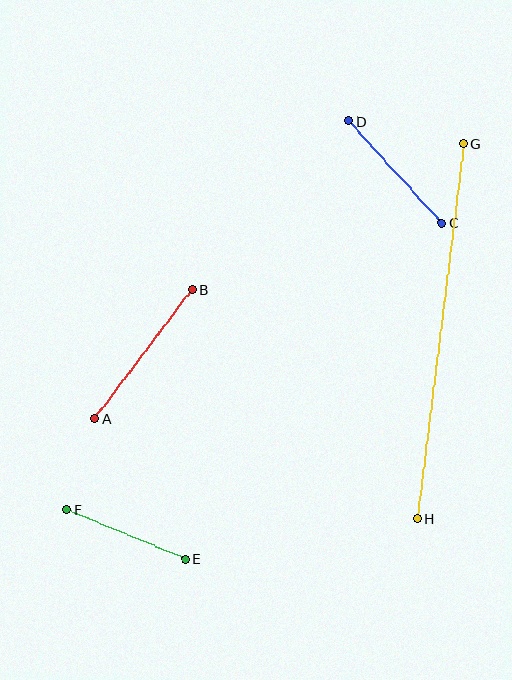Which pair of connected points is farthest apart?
Points G and H are farthest apart.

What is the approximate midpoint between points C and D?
The midpoint is at approximately (395, 172) pixels.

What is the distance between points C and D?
The distance is approximately 138 pixels.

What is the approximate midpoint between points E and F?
The midpoint is at approximately (126, 534) pixels.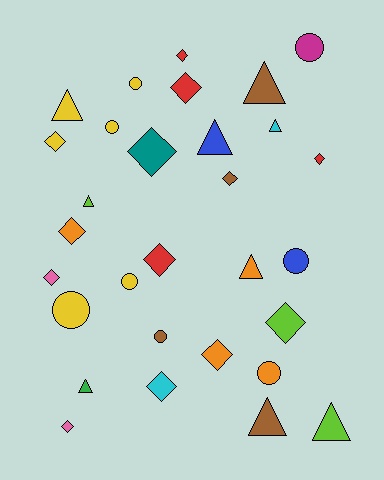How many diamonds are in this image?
There are 13 diamonds.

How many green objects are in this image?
There is 1 green object.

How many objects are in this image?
There are 30 objects.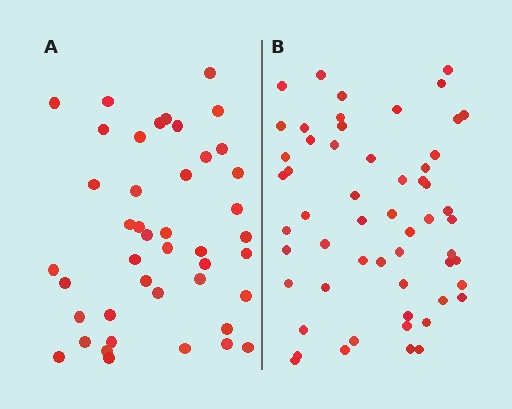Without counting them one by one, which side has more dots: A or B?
Region B (the right region) has more dots.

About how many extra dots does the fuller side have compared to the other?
Region B has approximately 15 more dots than region A.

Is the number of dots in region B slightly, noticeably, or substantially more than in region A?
Region B has noticeably more, but not dramatically so. The ratio is roughly 1.3 to 1.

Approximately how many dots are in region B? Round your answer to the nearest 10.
About 60 dots. (The exact count is 56, which rounds to 60.)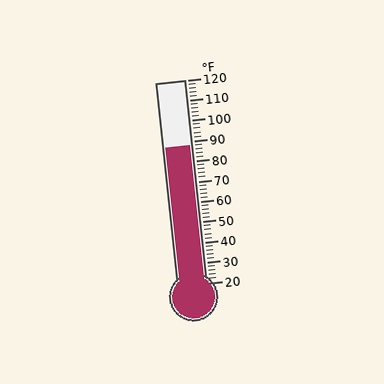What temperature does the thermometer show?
The thermometer shows approximately 88°F.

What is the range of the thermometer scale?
The thermometer scale ranges from 20°F to 120°F.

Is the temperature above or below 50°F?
The temperature is above 50°F.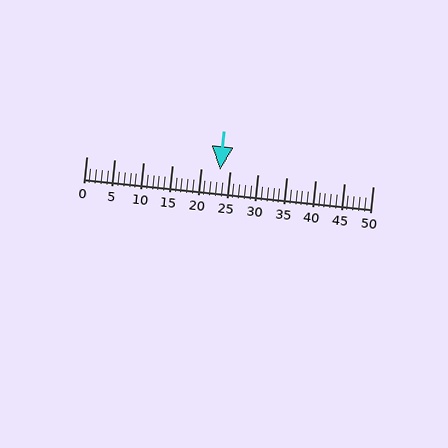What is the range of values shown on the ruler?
The ruler shows values from 0 to 50.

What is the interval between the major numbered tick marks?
The major tick marks are spaced 5 units apart.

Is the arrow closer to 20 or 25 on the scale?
The arrow is closer to 25.